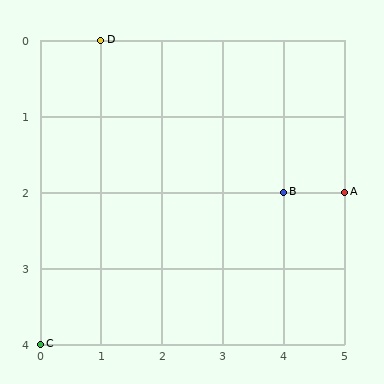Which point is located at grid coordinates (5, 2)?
Point A is at (5, 2).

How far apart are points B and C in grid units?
Points B and C are 4 columns and 2 rows apart (about 4.5 grid units diagonally).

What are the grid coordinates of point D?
Point D is at grid coordinates (1, 0).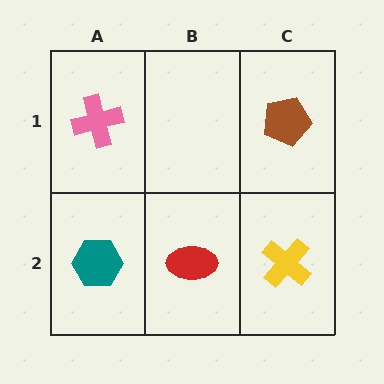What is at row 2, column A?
A teal hexagon.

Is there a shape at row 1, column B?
No, that cell is empty.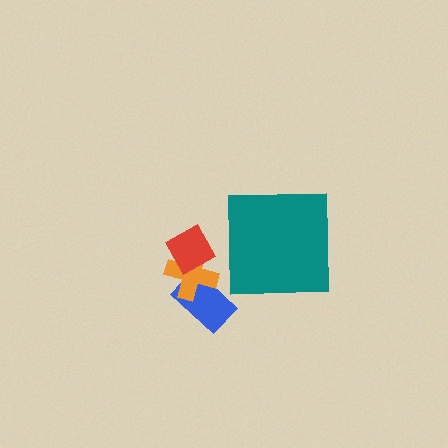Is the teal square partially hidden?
No, no other shape covers it.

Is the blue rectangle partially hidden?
Yes, it is partially covered by another shape.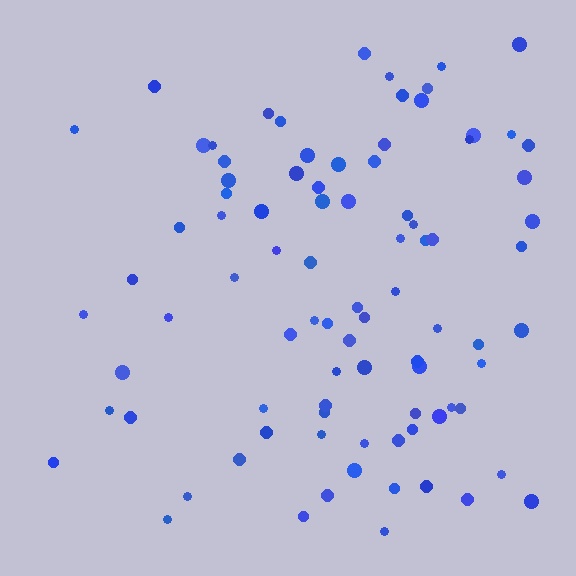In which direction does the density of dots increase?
From left to right, with the right side densest.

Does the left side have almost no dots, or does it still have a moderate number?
Still a moderate number, just noticeably fewer than the right.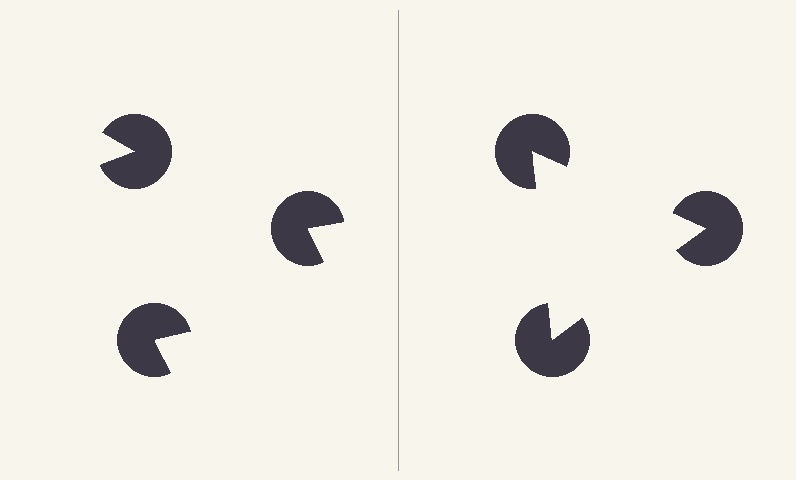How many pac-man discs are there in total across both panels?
6 — 3 on each side.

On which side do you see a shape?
An illusory triangle appears on the right side. On the left side the wedge cuts are rotated, so no coherent shape forms.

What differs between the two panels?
The pac-man discs are positioned identically on both sides; only the wedge orientations differ. On the right they align to a triangle; on the left they are misaligned.